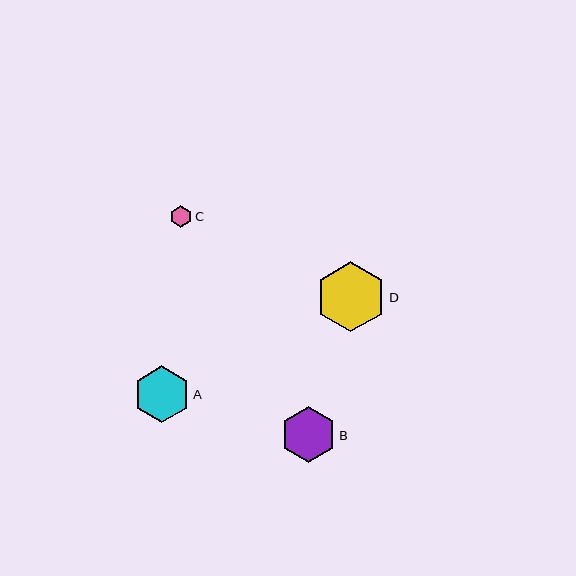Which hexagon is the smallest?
Hexagon C is the smallest with a size of approximately 22 pixels.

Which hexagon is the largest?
Hexagon D is the largest with a size of approximately 70 pixels.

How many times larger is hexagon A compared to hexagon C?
Hexagon A is approximately 2.6 times the size of hexagon C.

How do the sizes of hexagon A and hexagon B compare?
Hexagon A and hexagon B are approximately the same size.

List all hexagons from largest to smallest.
From largest to smallest: D, A, B, C.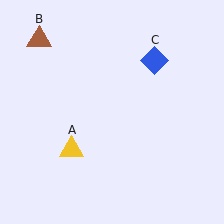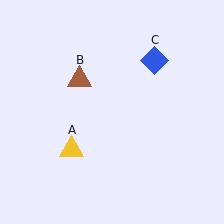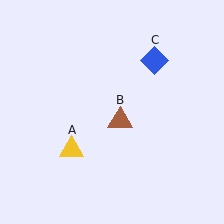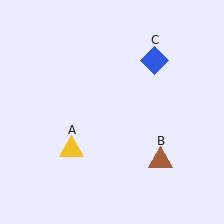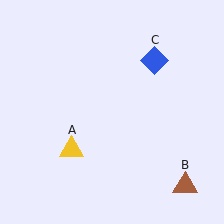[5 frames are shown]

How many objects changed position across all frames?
1 object changed position: brown triangle (object B).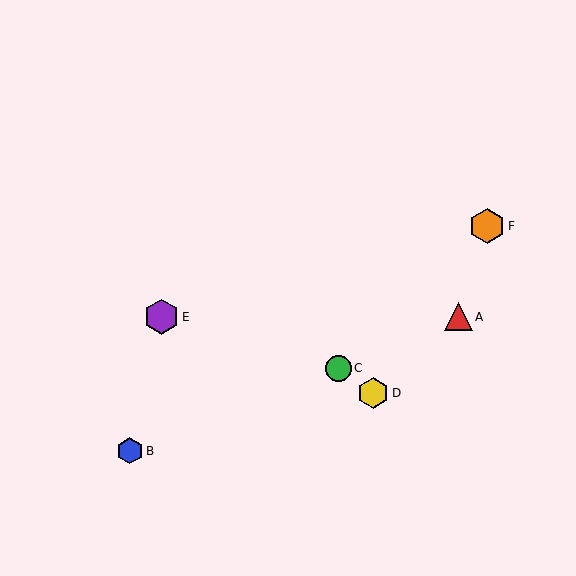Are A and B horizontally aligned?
No, A is at y≈317 and B is at y≈451.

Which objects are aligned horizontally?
Objects A, E are aligned horizontally.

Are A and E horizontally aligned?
Yes, both are at y≈317.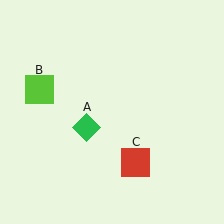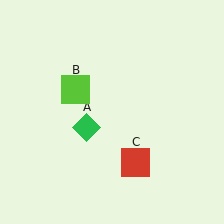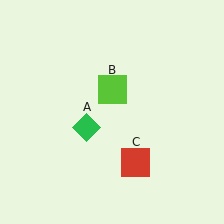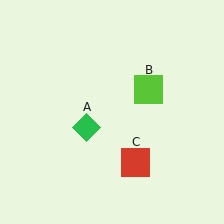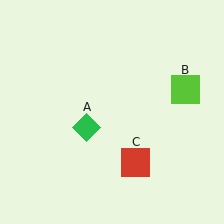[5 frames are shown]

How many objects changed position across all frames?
1 object changed position: lime square (object B).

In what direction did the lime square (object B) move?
The lime square (object B) moved right.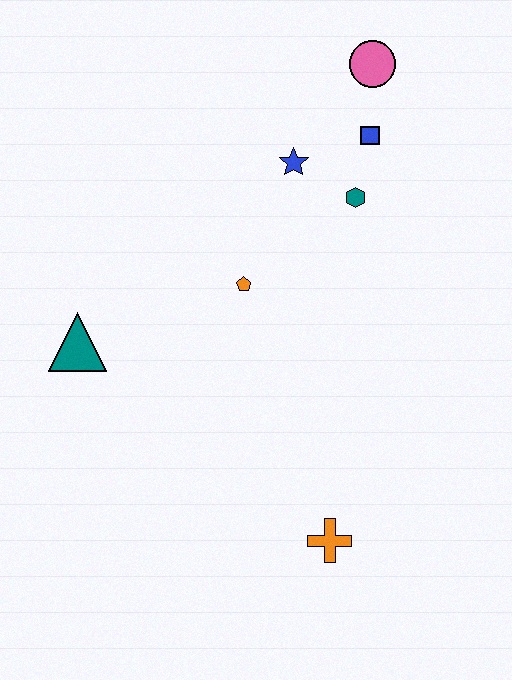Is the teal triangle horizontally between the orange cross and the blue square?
No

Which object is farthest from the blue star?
The orange cross is farthest from the blue star.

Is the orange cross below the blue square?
Yes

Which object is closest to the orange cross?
The orange pentagon is closest to the orange cross.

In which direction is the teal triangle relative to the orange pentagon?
The teal triangle is to the left of the orange pentagon.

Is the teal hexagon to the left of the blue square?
Yes